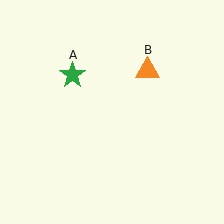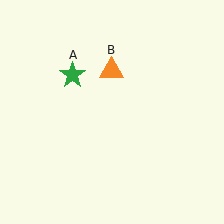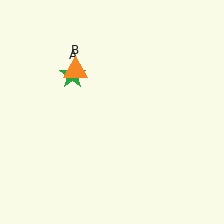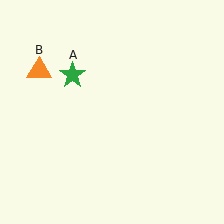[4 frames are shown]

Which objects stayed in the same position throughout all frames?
Green star (object A) remained stationary.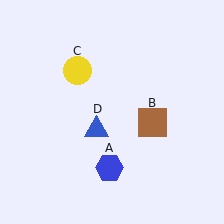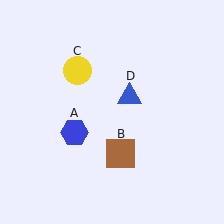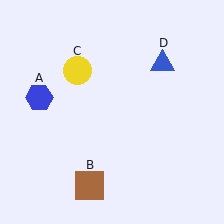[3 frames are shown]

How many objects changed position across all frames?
3 objects changed position: blue hexagon (object A), brown square (object B), blue triangle (object D).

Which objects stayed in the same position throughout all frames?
Yellow circle (object C) remained stationary.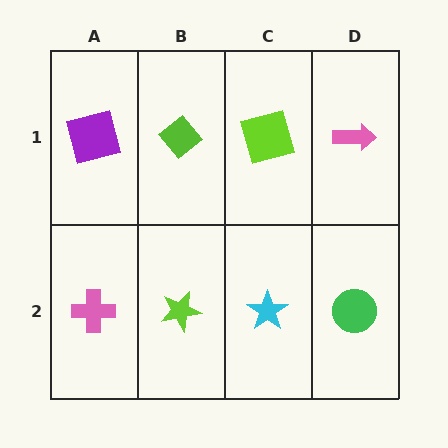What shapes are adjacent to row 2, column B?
A lime diamond (row 1, column B), a pink cross (row 2, column A), a cyan star (row 2, column C).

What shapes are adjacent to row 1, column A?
A pink cross (row 2, column A), a lime diamond (row 1, column B).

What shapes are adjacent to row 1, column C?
A cyan star (row 2, column C), a lime diamond (row 1, column B), a pink arrow (row 1, column D).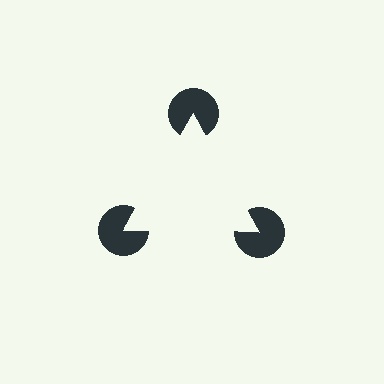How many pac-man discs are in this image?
There are 3 — one at each vertex of the illusory triangle.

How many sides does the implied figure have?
3 sides.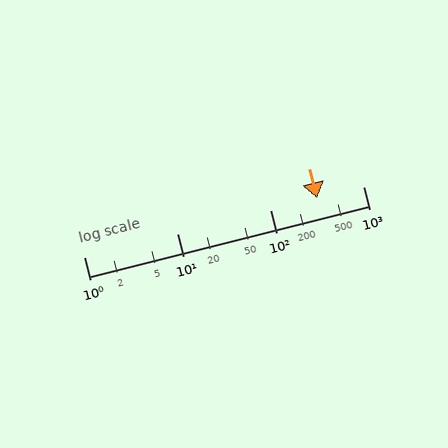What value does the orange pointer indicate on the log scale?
The pointer indicates approximately 320.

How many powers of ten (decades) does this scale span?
The scale spans 3 decades, from 1 to 1000.